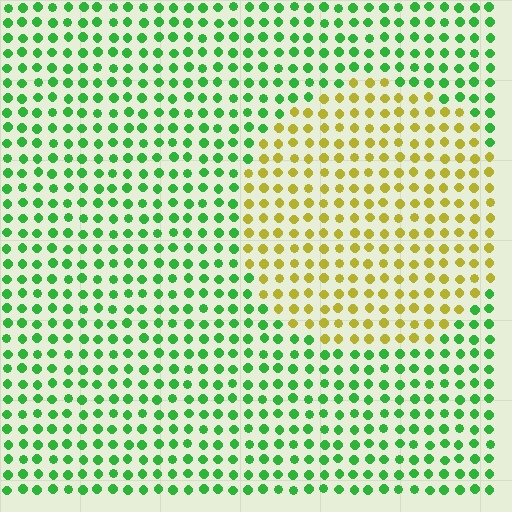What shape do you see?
I see a circle.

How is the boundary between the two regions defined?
The boundary is defined purely by a slight shift in hue (about 66 degrees). Spacing, size, and orientation are identical on both sides.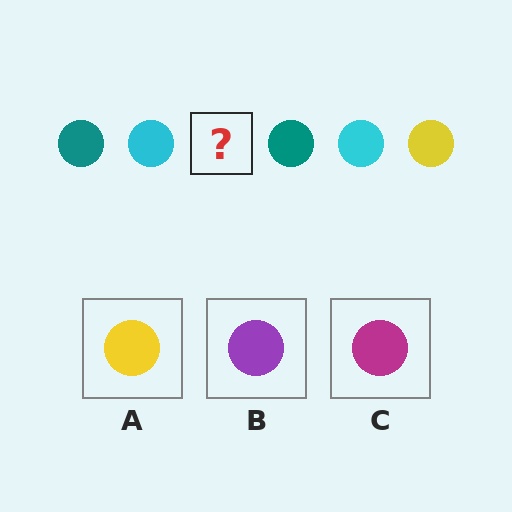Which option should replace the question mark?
Option A.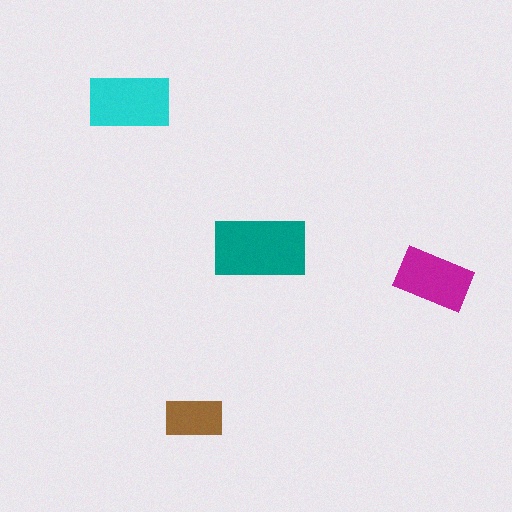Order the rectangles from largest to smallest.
the teal one, the cyan one, the magenta one, the brown one.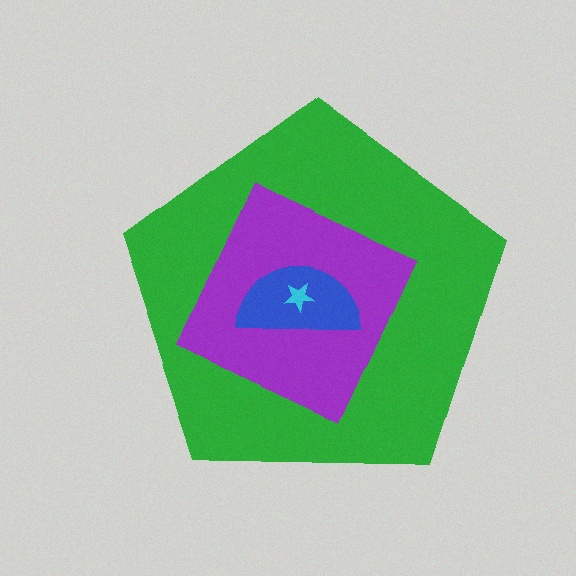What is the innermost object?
The cyan star.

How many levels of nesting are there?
4.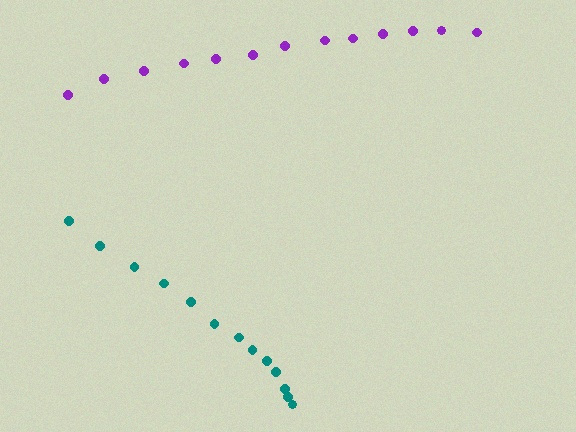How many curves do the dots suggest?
There are 2 distinct paths.